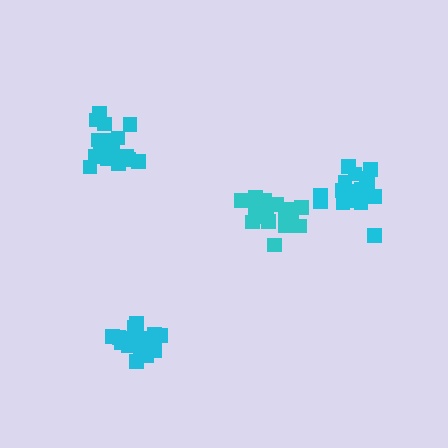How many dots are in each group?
Group 1: 20 dots, Group 2: 21 dots, Group 3: 21 dots, Group 4: 18 dots (80 total).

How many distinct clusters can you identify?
There are 4 distinct clusters.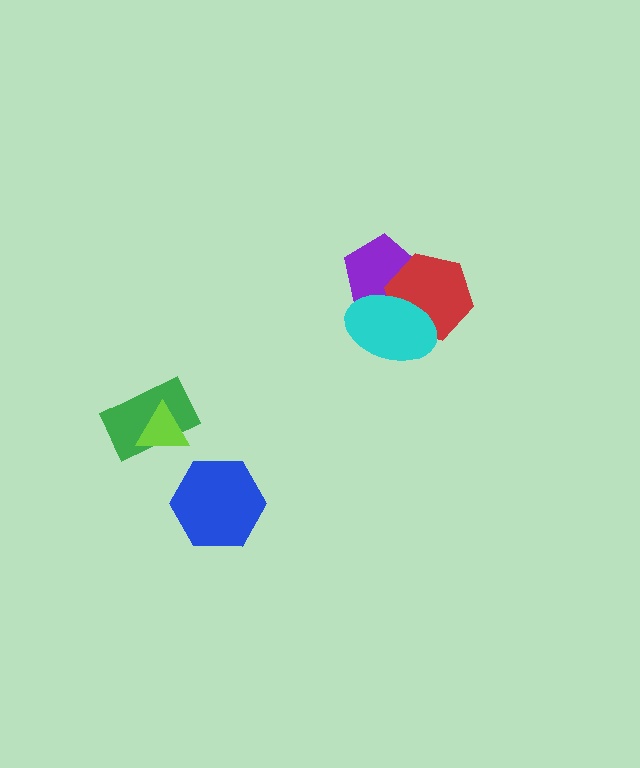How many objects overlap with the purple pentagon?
2 objects overlap with the purple pentagon.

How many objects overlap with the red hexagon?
2 objects overlap with the red hexagon.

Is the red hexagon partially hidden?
Yes, it is partially covered by another shape.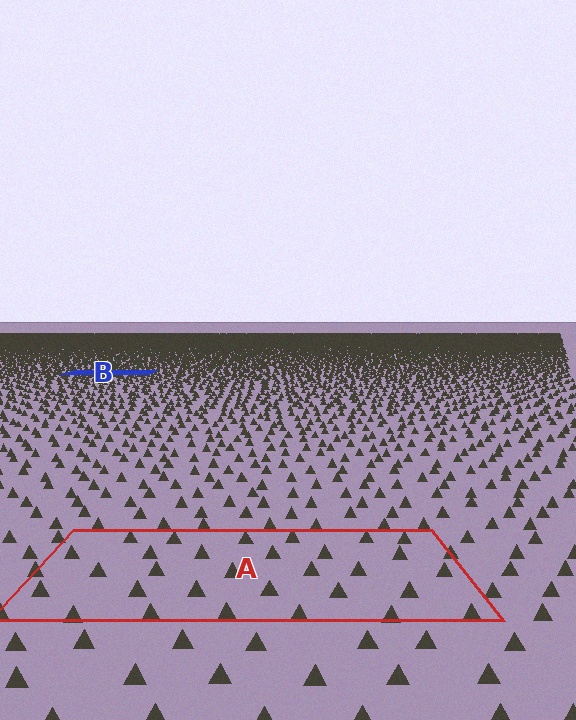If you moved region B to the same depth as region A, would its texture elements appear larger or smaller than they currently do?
They would appear larger. At a closer depth, the same texture elements are projected at a bigger on-screen size.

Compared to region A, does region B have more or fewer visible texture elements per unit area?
Region B has more texture elements per unit area — they are packed more densely because it is farther away.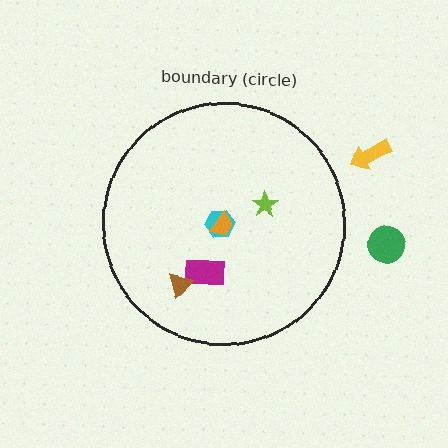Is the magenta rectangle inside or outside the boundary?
Inside.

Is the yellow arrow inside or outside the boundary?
Outside.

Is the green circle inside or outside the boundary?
Outside.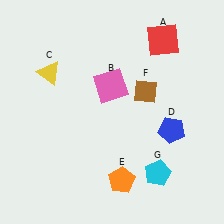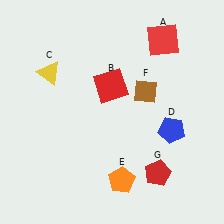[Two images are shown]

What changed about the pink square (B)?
In Image 1, B is pink. In Image 2, it changed to red.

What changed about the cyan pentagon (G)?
In Image 1, G is cyan. In Image 2, it changed to red.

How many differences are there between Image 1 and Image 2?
There are 2 differences between the two images.